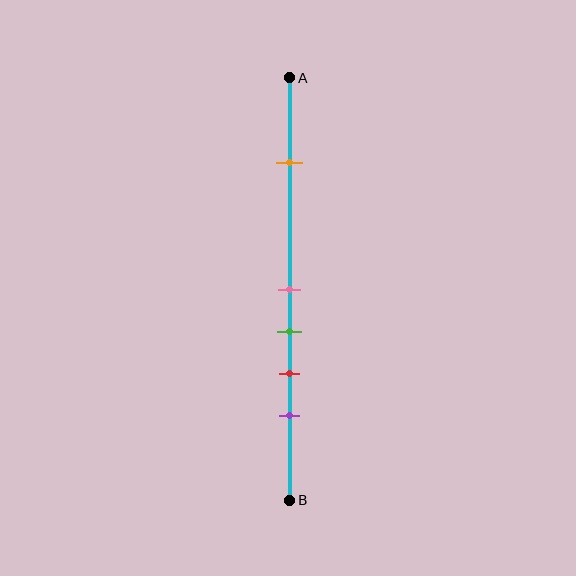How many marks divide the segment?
There are 5 marks dividing the segment.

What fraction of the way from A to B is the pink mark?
The pink mark is approximately 50% (0.5) of the way from A to B.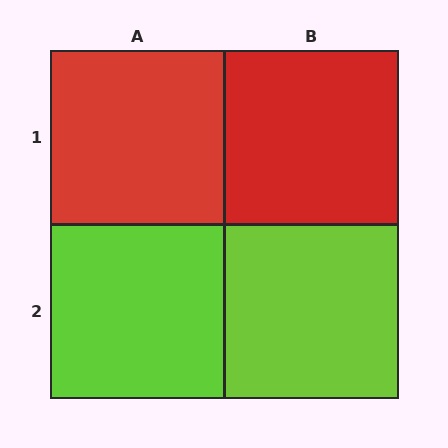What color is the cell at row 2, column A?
Lime.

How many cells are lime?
2 cells are lime.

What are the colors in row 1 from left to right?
Red, red.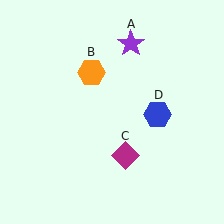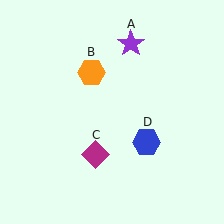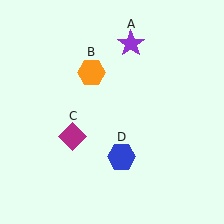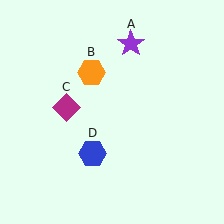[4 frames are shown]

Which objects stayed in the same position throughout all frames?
Purple star (object A) and orange hexagon (object B) remained stationary.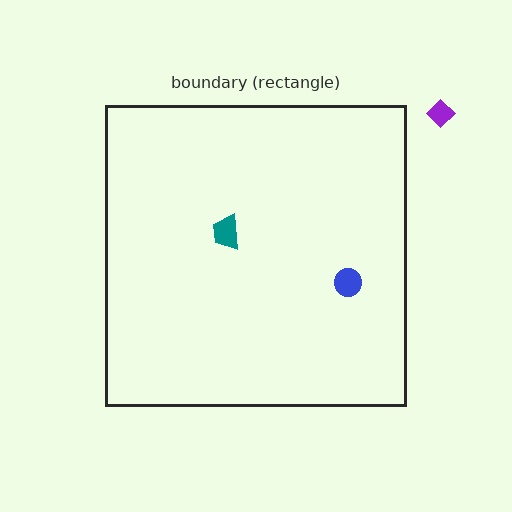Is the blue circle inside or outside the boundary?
Inside.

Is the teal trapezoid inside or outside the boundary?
Inside.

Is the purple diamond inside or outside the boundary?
Outside.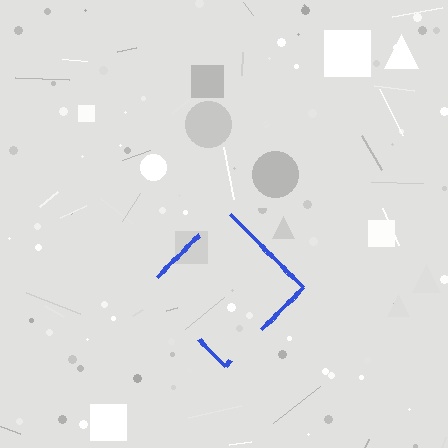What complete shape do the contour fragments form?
The contour fragments form a diamond.